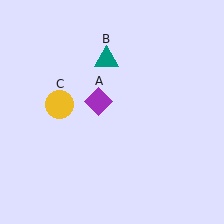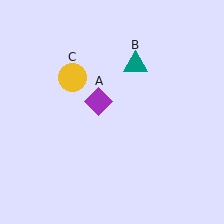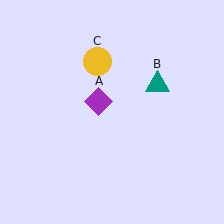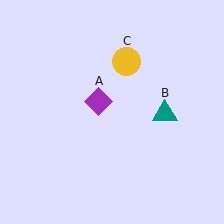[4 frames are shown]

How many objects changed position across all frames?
2 objects changed position: teal triangle (object B), yellow circle (object C).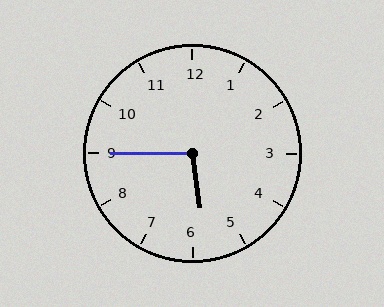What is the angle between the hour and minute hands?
Approximately 98 degrees.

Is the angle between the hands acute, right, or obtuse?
It is obtuse.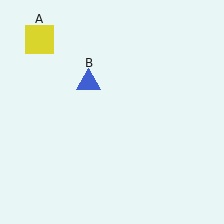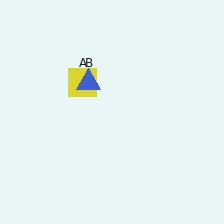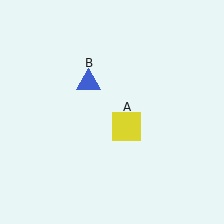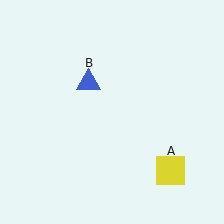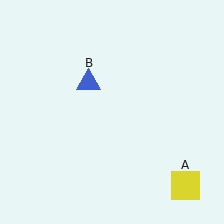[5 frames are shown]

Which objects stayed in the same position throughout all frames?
Blue triangle (object B) remained stationary.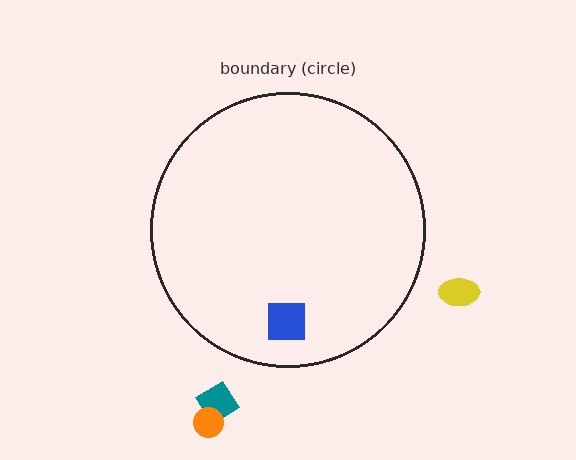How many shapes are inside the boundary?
1 inside, 3 outside.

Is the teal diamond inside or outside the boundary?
Outside.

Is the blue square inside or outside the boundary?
Inside.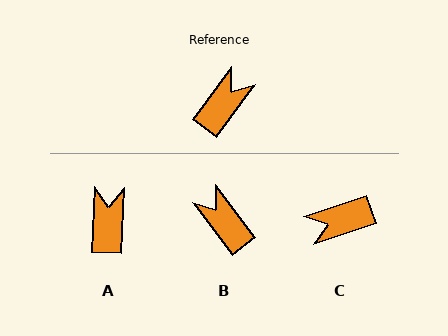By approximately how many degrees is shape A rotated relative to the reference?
Approximately 34 degrees counter-clockwise.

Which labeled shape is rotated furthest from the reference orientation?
C, about 145 degrees away.